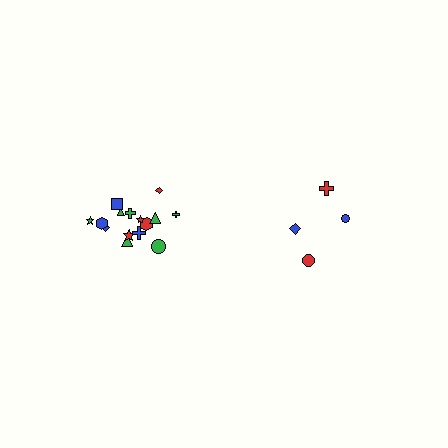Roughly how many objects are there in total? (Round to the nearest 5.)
Roughly 20 objects in total.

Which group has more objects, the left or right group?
The left group.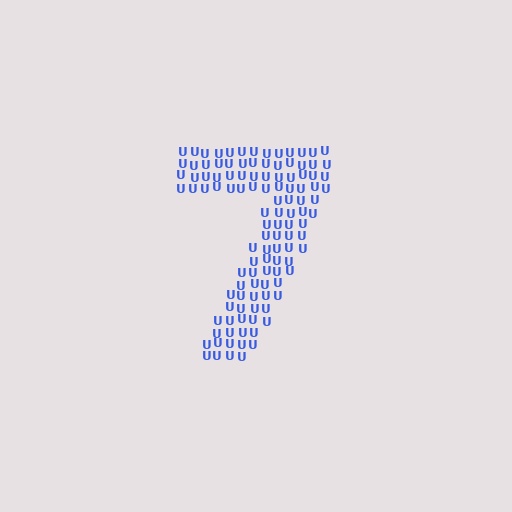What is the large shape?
The large shape is the digit 7.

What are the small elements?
The small elements are letter U's.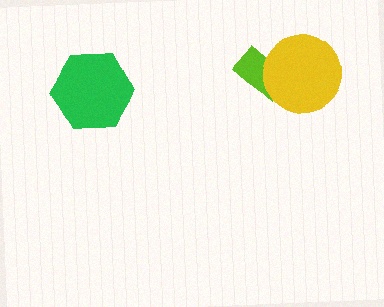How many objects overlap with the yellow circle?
1 object overlaps with the yellow circle.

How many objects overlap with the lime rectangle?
1 object overlaps with the lime rectangle.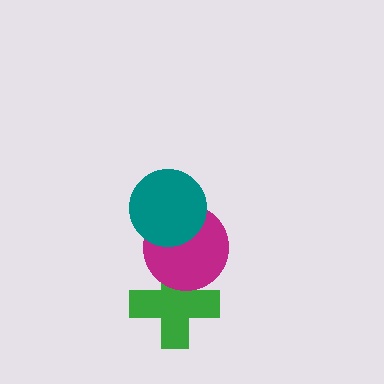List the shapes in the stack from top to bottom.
From top to bottom: the teal circle, the magenta circle, the green cross.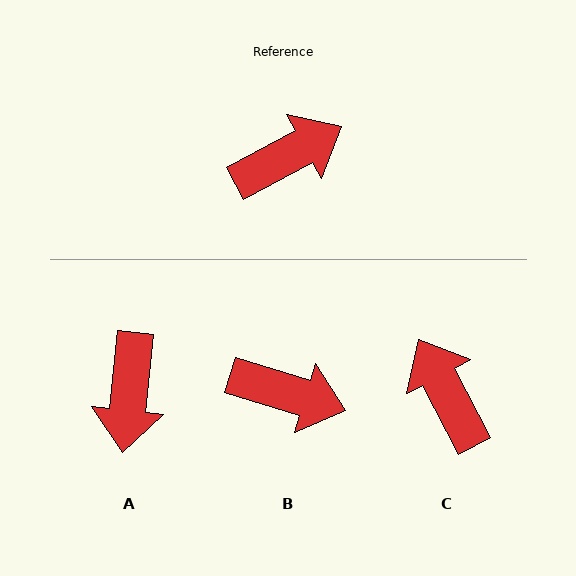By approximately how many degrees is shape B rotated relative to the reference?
Approximately 45 degrees clockwise.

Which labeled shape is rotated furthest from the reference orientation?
A, about 124 degrees away.